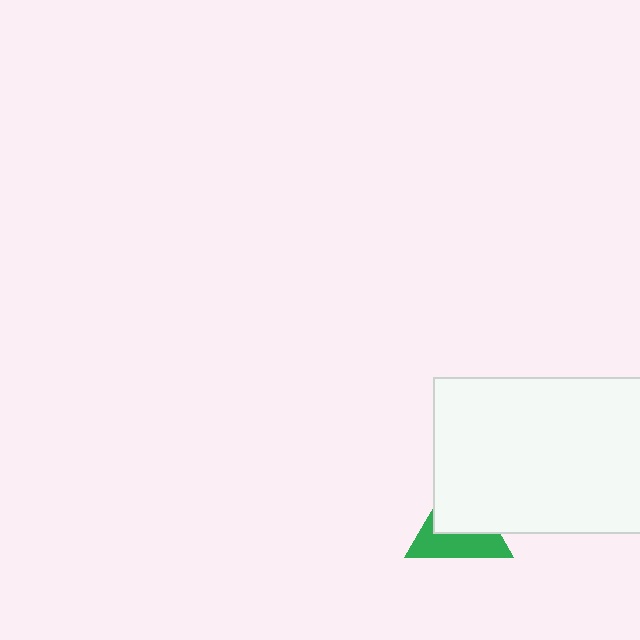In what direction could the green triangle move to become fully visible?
The green triangle could move toward the lower-left. That would shift it out from behind the white rectangle entirely.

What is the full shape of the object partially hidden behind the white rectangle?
The partially hidden object is a green triangle.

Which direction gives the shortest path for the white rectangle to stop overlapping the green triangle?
Moving toward the upper-right gives the shortest separation.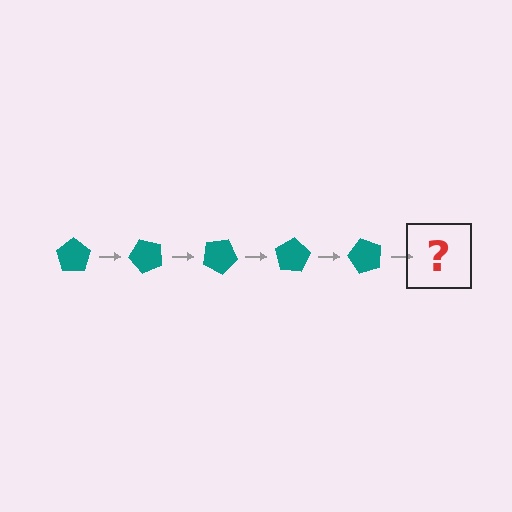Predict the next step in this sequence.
The next step is a teal pentagon rotated 250 degrees.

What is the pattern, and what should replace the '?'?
The pattern is that the pentagon rotates 50 degrees each step. The '?' should be a teal pentagon rotated 250 degrees.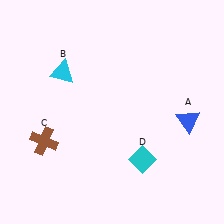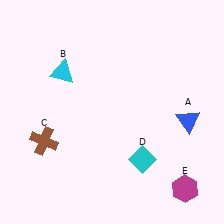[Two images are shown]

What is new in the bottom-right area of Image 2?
A magenta hexagon (E) was added in the bottom-right area of Image 2.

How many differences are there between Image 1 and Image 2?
There is 1 difference between the two images.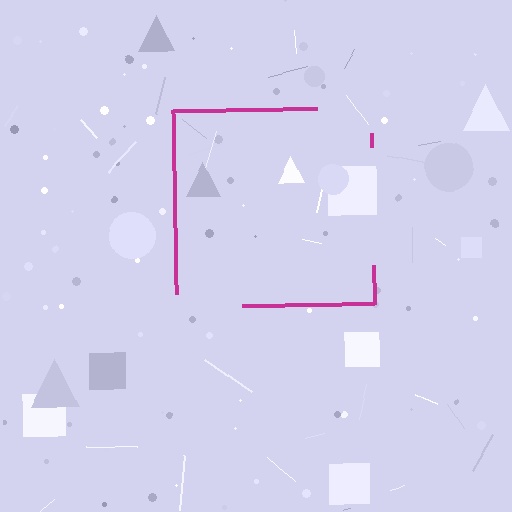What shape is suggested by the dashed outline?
The dashed outline suggests a square.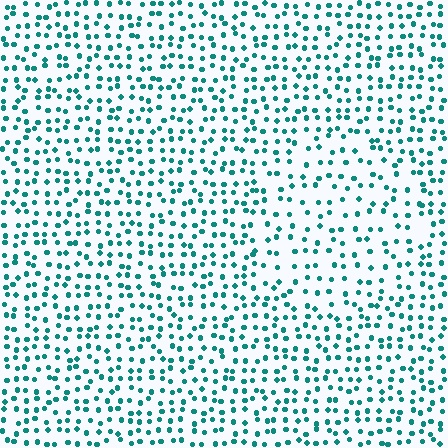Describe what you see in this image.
The image contains small teal elements arranged at two different densities. A circle-shaped region is visible where the elements are less densely packed than the surrounding area.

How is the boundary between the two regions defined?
The boundary is defined by a change in element density (approximately 1.6x ratio). All elements are the same color, size, and shape.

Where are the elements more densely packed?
The elements are more densely packed outside the circle boundary.